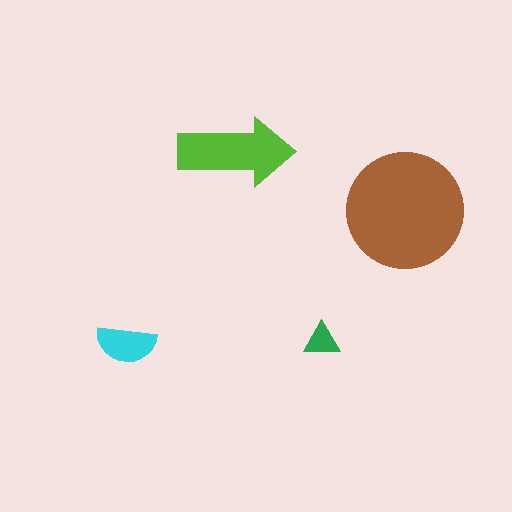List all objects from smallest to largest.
The green triangle, the cyan semicircle, the lime arrow, the brown circle.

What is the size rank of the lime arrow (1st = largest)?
2nd.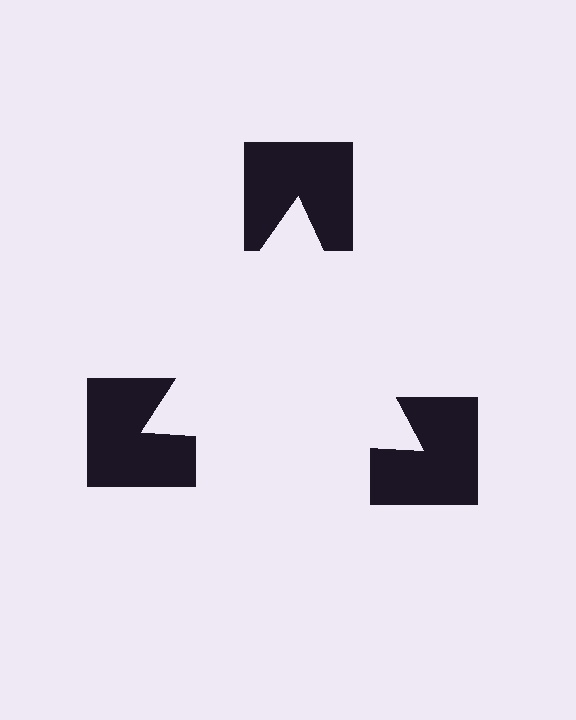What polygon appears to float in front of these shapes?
An illusory triangle — its edges are inferred from the aligned wedge cuts in the notched squares, not physically drawn.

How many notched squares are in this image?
There are 3 — one at each vertex of the illusory triangle.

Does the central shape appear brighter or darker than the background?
It typically appears slightly brighter than the background, even though no actual brightness change is drawn.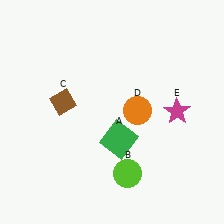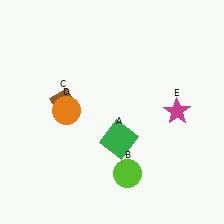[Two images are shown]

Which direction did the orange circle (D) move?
The orange circle (D) moved left.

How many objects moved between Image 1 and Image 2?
1 object moved between the two images.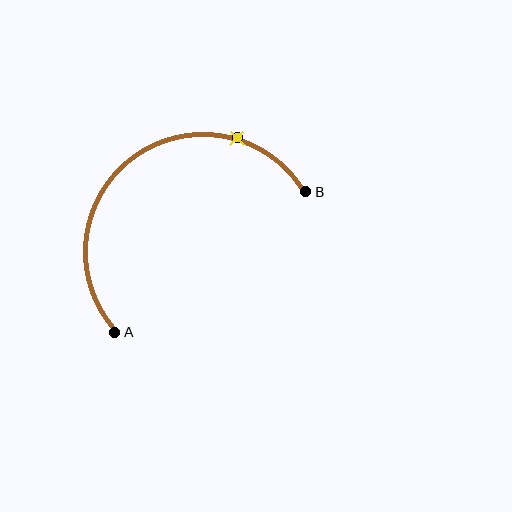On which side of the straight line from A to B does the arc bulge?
The arc bulges above and to the left of the straight line connecting A and B.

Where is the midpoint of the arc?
The arc midpoint is the point on the curve farthest from the straight line joining A and B. It sits above and to the left of that line.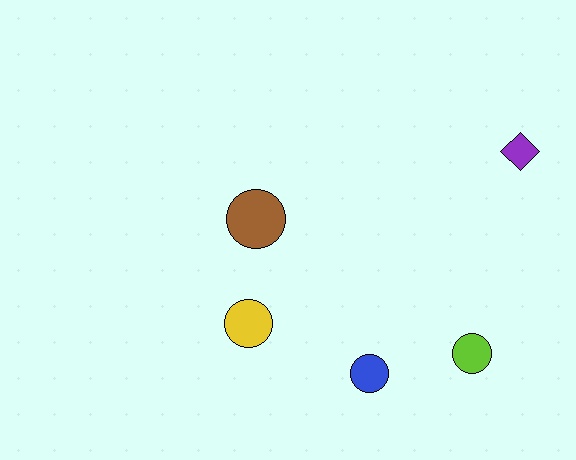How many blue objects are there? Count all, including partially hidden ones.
There is 1 blue object.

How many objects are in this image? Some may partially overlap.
There are 5 objects.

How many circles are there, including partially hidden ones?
There are 4 circles.